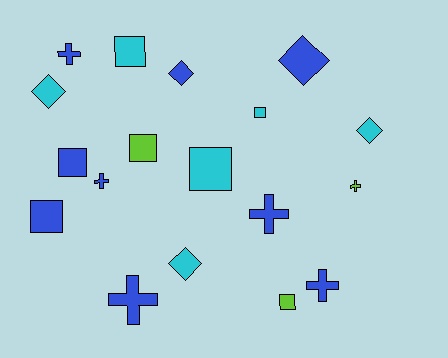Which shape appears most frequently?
Square, with 7 objects.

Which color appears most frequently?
Blue, with 9 objects.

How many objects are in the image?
There are 18 objects.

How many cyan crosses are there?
There are no cyan crosses.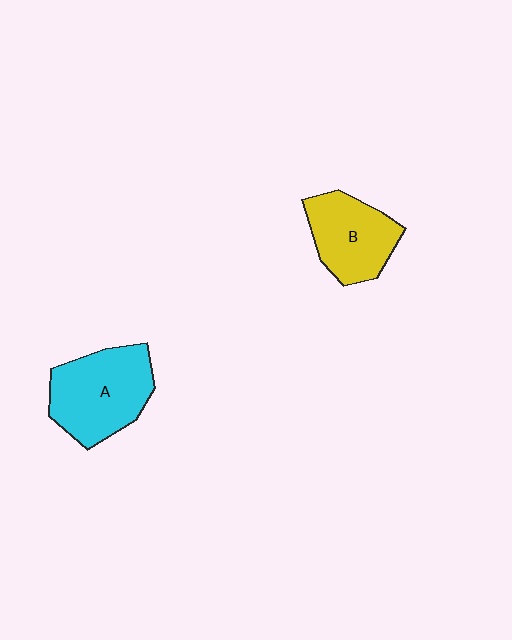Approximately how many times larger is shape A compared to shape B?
Approximately 1.3 times.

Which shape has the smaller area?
Shape B (yellow).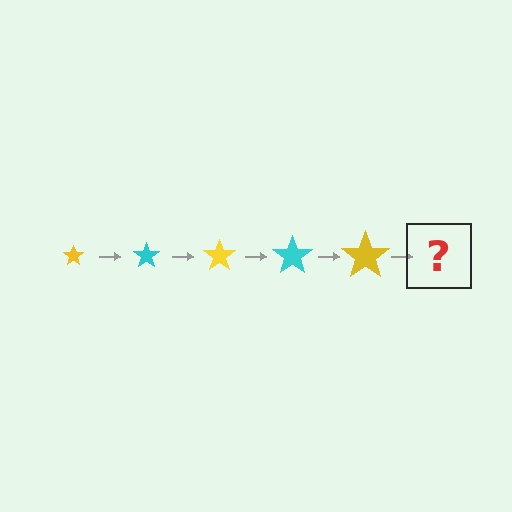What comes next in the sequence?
The next element should be a cyan star, larger than the previous one.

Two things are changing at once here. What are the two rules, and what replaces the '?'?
The two rules are that the star grows larger each step and the color cycles through yellow and cyan. The '?' should be a cyan star, larger than the previous one.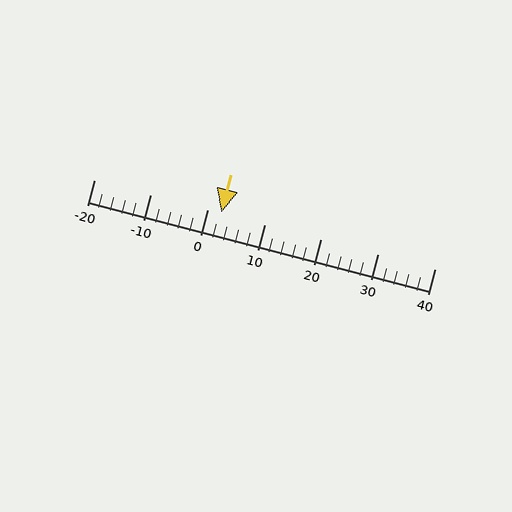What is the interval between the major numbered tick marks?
The major tick marks are spaced 10 units apart.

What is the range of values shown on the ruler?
The ruler shows values from -20 to 40.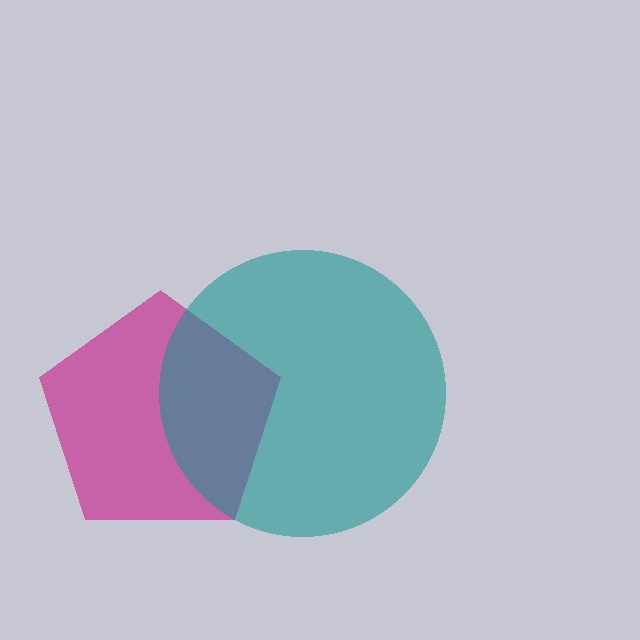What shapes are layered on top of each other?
The layered shapes are: a magenta pentagon, a teal circle.